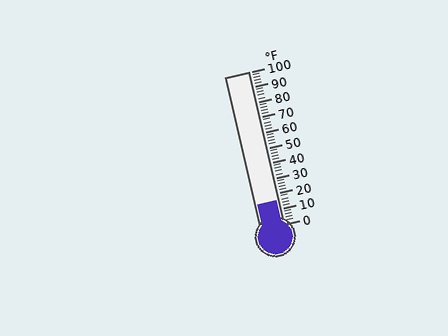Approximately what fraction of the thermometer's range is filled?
The thermometer is filled to approximately 15% of its range.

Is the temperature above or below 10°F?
The temperature is above 10°F.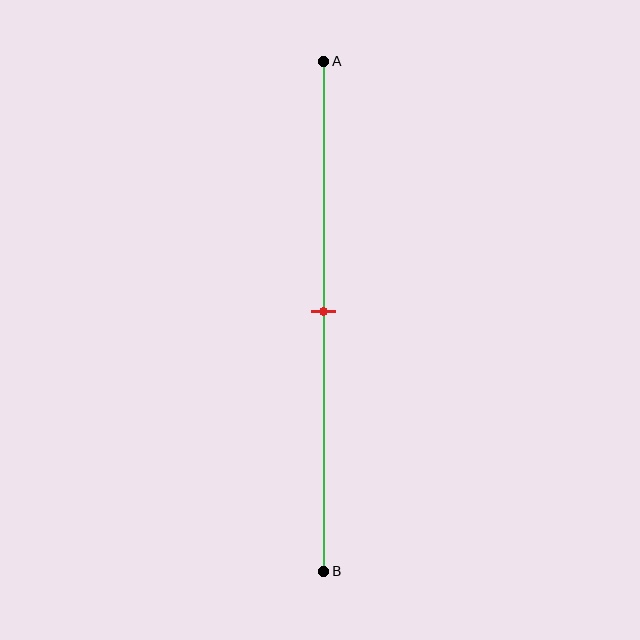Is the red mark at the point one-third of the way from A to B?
No, the mark is at about 50% from A, not at the 33% one-third point.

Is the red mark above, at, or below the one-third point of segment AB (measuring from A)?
The red mark is below the one-third point of segment AB.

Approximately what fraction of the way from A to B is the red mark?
The red mark is approximately 50% of the way from A to B.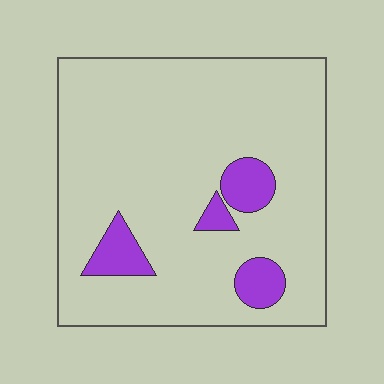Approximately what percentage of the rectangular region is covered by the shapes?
Approximately 10%.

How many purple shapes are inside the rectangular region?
4.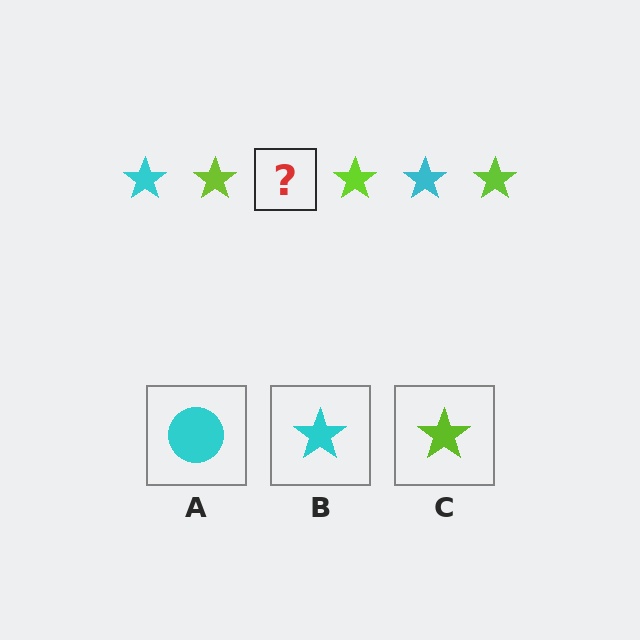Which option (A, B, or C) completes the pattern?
B.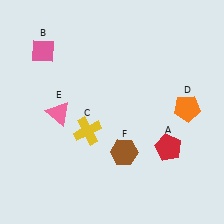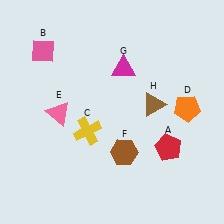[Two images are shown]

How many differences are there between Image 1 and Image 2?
There are 2 differences between the two images.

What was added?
A magenta triangle (G), a brown triangle (H) were added in Image 2.